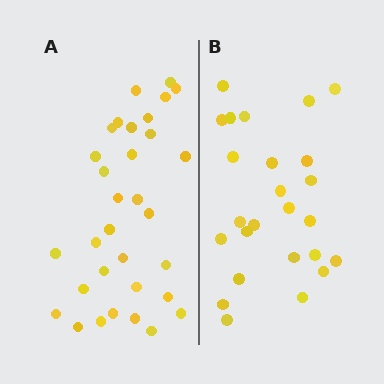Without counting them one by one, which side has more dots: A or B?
Region A (the left region) has more dots.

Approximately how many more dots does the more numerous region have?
Region A has roughly 8 or so more dots than region B.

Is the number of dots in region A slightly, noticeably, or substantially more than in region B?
Region A has noticeably more, but not dramatically so. The ratio is roughly 1.3 to 1.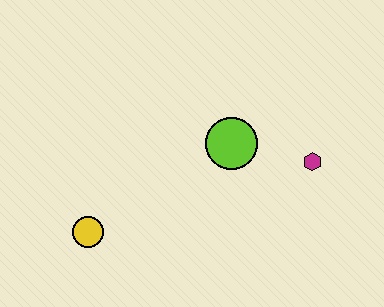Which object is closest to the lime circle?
The magenta hexagon is closest to the lime circle.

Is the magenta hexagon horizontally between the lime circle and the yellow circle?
No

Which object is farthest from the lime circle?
The yellow circle is farthest from the lime circle.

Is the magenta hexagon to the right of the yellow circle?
Yes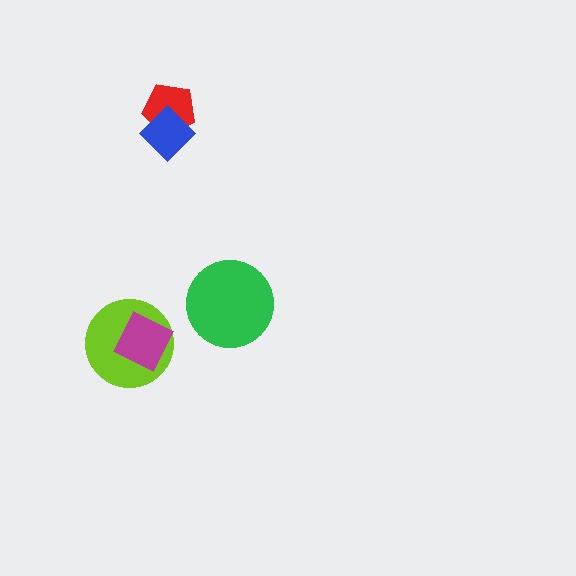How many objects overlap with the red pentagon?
1 object overlaps with the red pentagon.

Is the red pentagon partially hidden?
Yes, it is partially covered by another shape.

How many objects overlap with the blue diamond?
1 object overlaps with the blue diamond.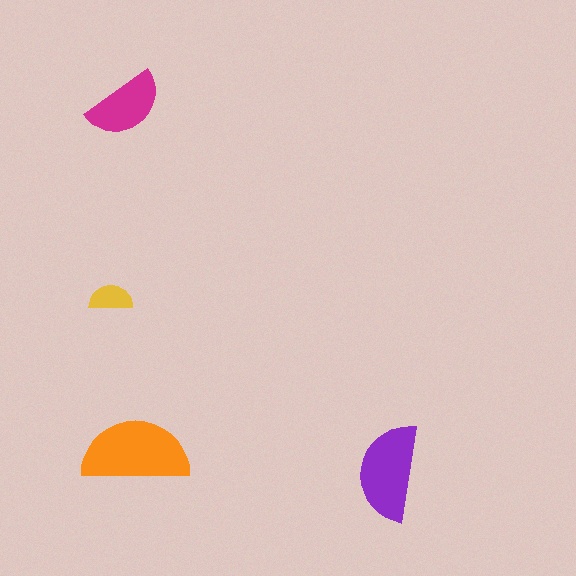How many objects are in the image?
There are 4 objects in the image.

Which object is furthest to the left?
The yellow semicircle is leftmost.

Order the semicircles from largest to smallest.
the orange one, the purple one, the magenta one, the yellow one.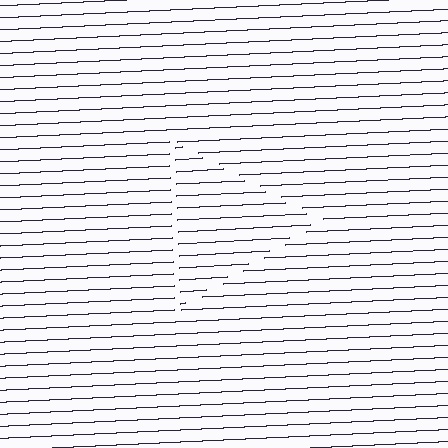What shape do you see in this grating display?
An illusory triangle. The interior of the shape contains the same grating, shifted by half a period — the contour is defined by the phase discontinuity where line-ends from the inner and outer gratings abut.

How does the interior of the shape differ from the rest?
The interior of the shape contains the same grating, shifted by half a period — the contour is defined by the phase discontinuity where line-ends from the inner and outer gratings abut.